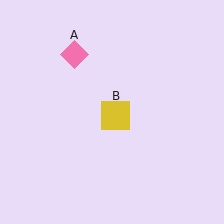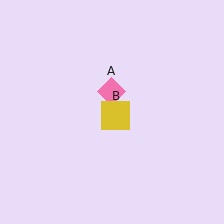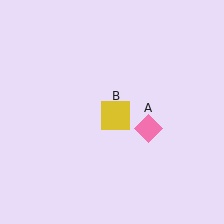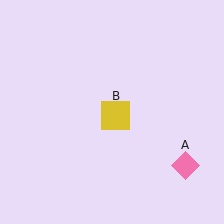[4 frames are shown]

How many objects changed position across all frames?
1 object changed position: pink diamond (object A).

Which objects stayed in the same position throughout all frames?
Yellow square (object B) remained stationary.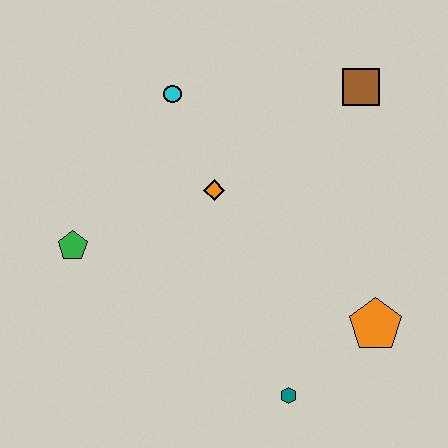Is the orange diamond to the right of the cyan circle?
Yes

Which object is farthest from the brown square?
The green pentagon is farthest from the brown square.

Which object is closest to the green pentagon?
The orange diamond is closest to the green pentagon.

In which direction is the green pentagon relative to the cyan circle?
The green pentagon is below the cyan circle.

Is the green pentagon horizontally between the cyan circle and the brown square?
No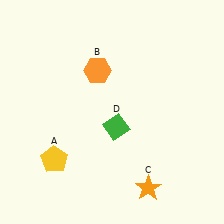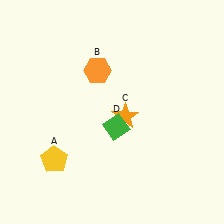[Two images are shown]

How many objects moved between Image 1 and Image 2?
1 object moved between the two images.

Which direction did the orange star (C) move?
The orange star (C) moved up.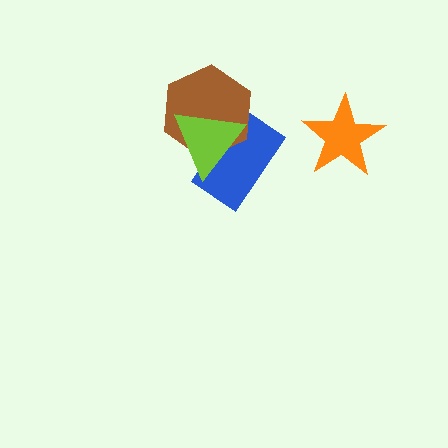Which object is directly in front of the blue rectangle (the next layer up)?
The brown hexagon is directly in front of the blue rectangle.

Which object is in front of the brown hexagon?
The lime triangle is in front of the brown hexagon.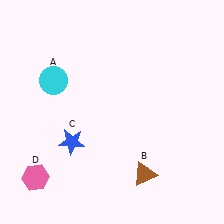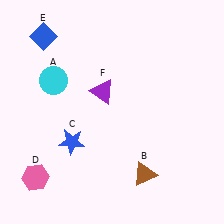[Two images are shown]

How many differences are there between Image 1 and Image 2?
There are 2 differences between the two images.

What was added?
A blue diamond (E), a purple triangle (F) were added in Image 2.